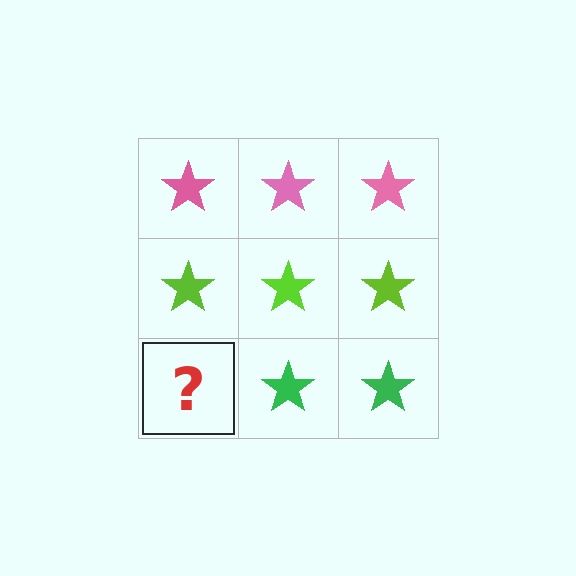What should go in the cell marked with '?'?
The missing cell should contain a green star.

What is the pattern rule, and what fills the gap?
The rule is that each row has a consistent color. The gap should be filled with a green star.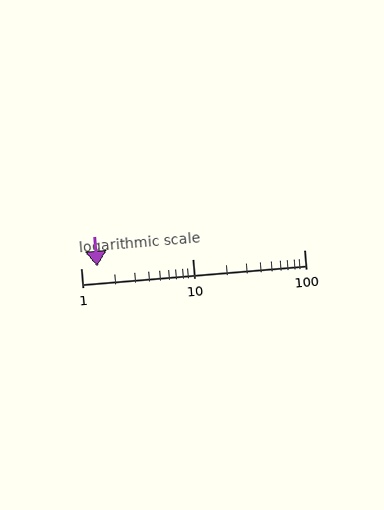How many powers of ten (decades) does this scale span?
The scale spans 2 decades, from 1 to 100.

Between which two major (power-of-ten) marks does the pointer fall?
The pointer is between 1 and 10.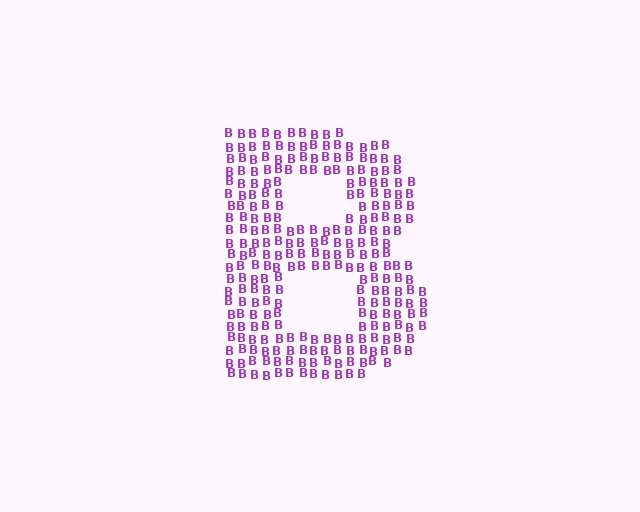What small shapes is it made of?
It is made of small letter B's.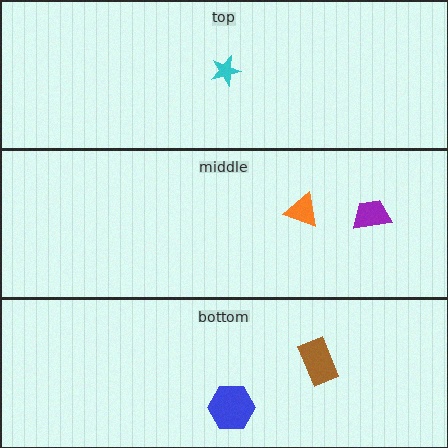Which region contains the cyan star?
The top region.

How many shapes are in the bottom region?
2.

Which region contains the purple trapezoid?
The middle region.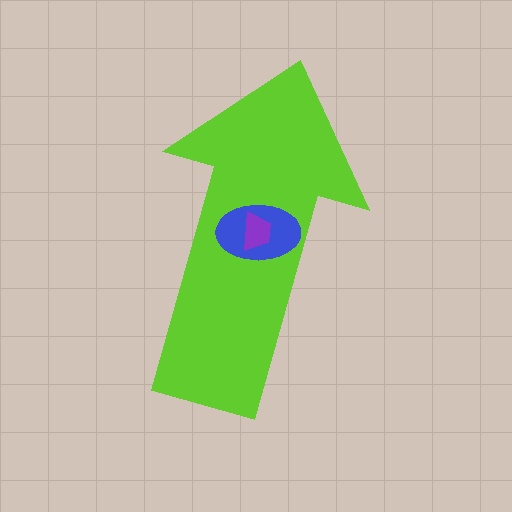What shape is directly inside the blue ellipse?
The purple trapezoid.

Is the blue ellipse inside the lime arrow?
Yes.